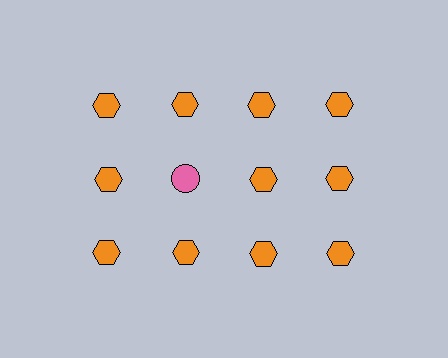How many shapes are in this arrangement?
There are 12 shapes arranged in a grid pattern.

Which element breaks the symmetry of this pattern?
The pink circle in the second row, second from left column breaks the symmetry. All other shapes are orange hexagons.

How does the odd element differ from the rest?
It differs in both color (pink instead of orange) and shape (circle instead of hexagon).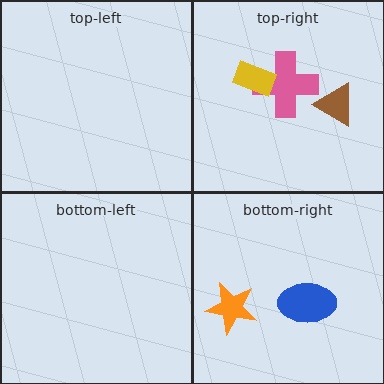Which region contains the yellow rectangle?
The top-right region.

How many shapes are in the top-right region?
3.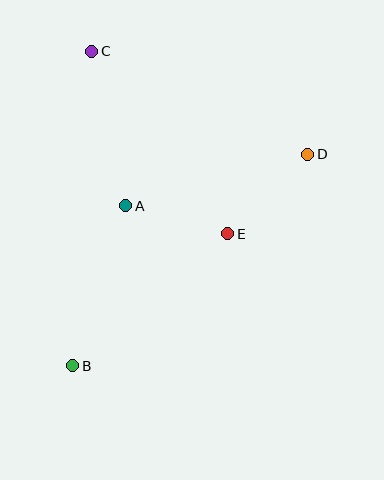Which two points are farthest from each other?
Points B and D are farthest from each other.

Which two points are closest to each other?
Points A and E are closest to each other.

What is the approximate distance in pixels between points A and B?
The distance between A and B is approximately 168 pixels.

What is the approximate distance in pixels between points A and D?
The distance between A and D is approximately 189 pixels.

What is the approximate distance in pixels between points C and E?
The distance between C and E is approximately 228 pixels.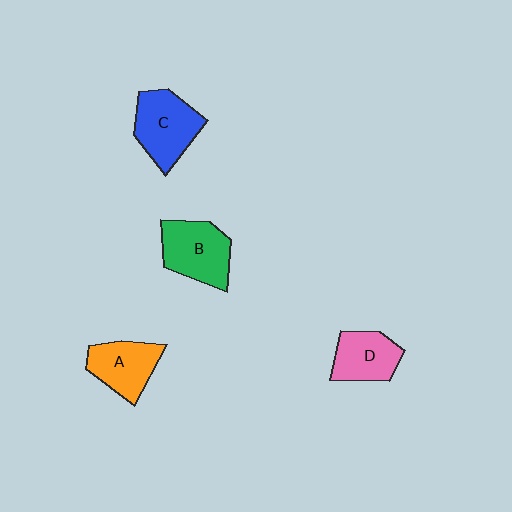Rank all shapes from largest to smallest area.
From largest to smallest: C (blue), B (green), A (orange), D (pink).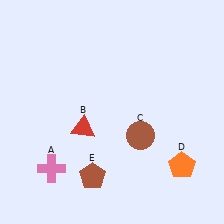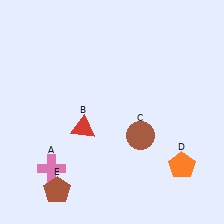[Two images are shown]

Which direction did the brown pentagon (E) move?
The brown pentagon (E) moved left.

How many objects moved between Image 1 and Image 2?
1 object moved between the two images.